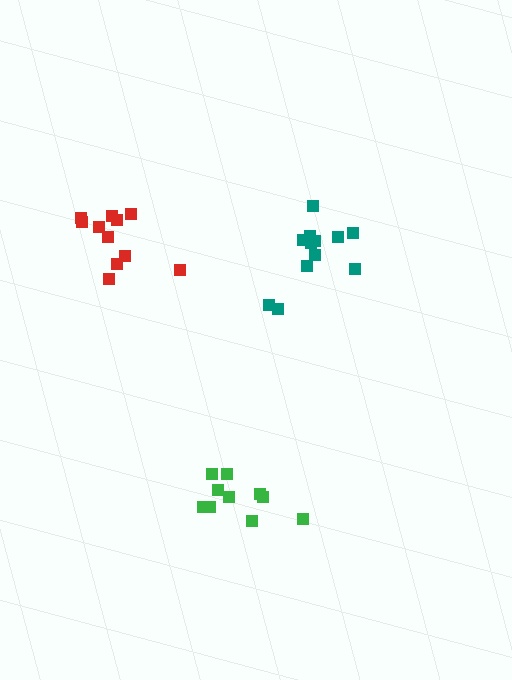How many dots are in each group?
Group 1: 12 dots, Group 2: 10 dots, Group 3: 11 dots (33 total).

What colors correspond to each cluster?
The clusters are colored: teal, green, red.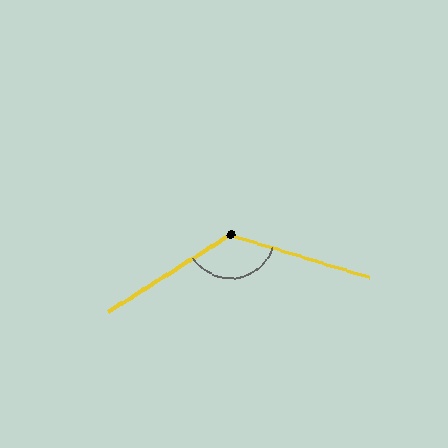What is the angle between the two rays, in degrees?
Approximately 130 degrees.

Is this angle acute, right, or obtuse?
It is obtuse.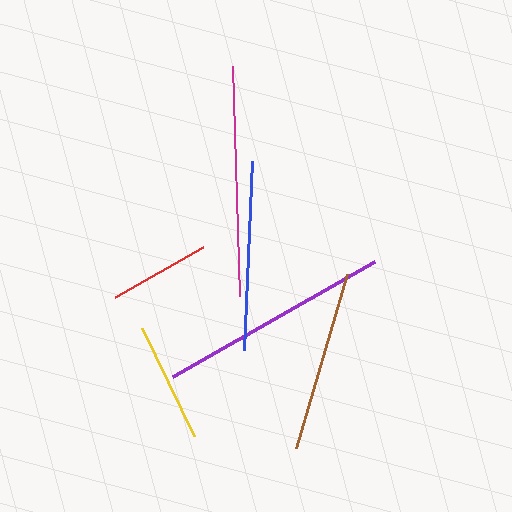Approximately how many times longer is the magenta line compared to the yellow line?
The magenta line is approximately 1.9 times the length of the yellow line.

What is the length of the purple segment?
The purple segment is approximately 233 pixels long.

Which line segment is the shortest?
The red line is the shortest at approximately 101 pixels.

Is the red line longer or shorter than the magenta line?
The magenta line is longer than the red line.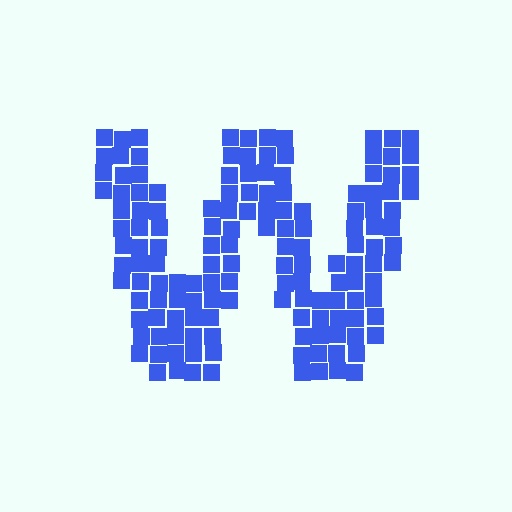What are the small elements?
The small elements are squares.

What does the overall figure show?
The overall figure shows the letter W.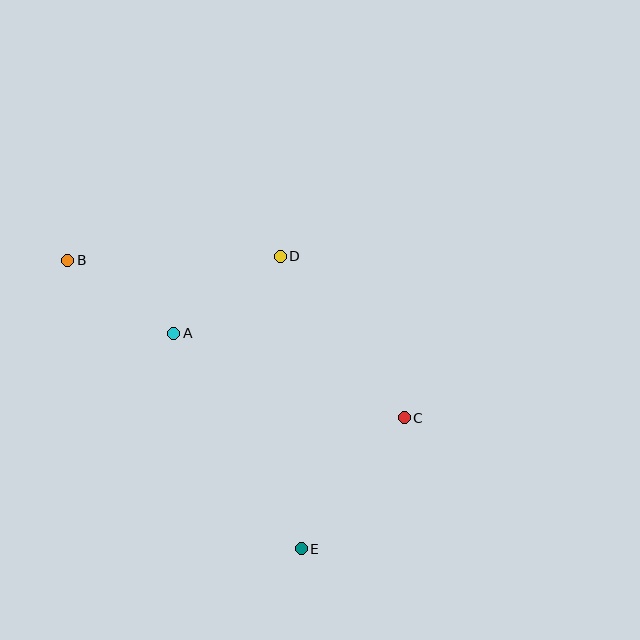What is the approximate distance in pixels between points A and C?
The distance between A and C is approximately 245 pixels.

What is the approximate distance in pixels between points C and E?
The distance between C and E is approximately 167 pixels.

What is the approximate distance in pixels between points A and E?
The distance between A and E is approximately 250 pixels.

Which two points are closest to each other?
Points A and B are closest to each other.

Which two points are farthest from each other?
Points B and C are farthest from each other.